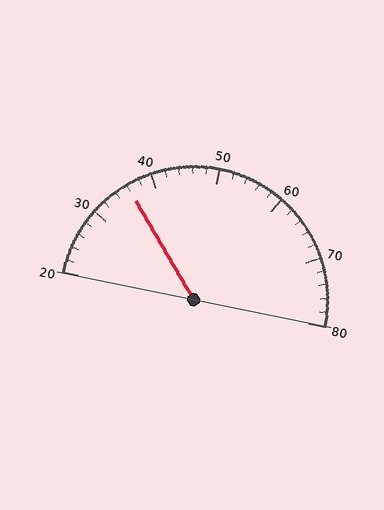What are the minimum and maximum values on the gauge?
The gauge ranges from 20 to 80.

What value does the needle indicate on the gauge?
The needle indicates approximately 36.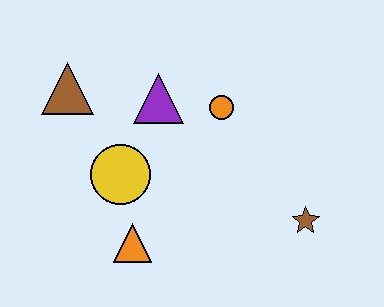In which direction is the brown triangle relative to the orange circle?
The brown triangle is to the left of the orange circle.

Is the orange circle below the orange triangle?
No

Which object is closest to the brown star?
The orange circle is closest to the brown star.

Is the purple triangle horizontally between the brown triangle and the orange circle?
Yes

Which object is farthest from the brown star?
The brown triangle is farthest from the brown star.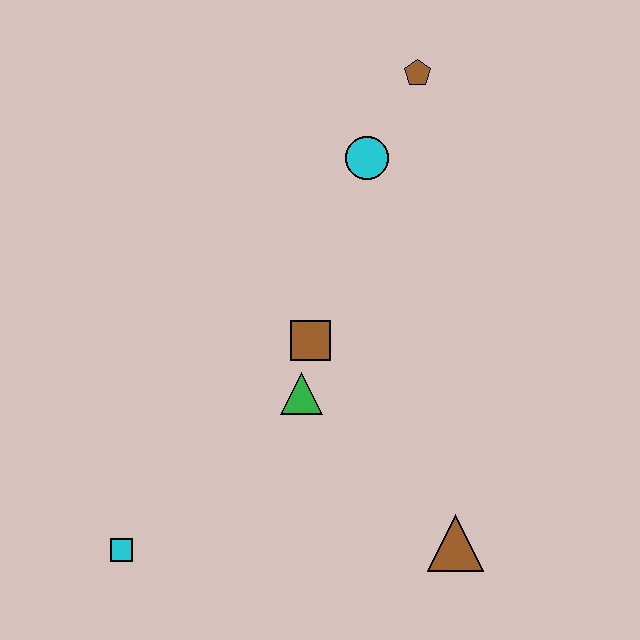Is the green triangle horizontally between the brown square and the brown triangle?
No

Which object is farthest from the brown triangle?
The brown pentagon is farthest from the brown triangle.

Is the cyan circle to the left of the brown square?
No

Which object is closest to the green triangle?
The brown square is closest to the green triangle.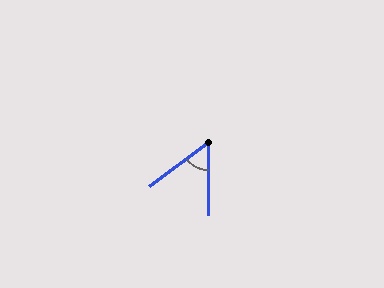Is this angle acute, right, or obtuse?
It is acute.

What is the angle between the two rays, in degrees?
Approximately 53 degrees.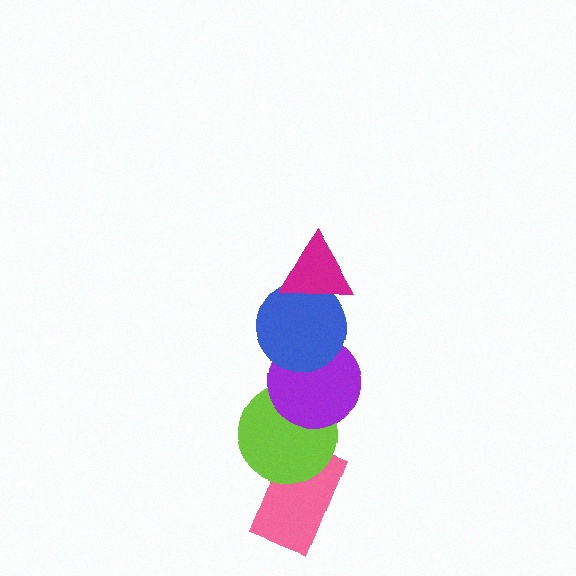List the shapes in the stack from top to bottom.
From top to bottom: the magenta triangle, the blue circle, the purple circle, the lime circle, the pink rectangle.